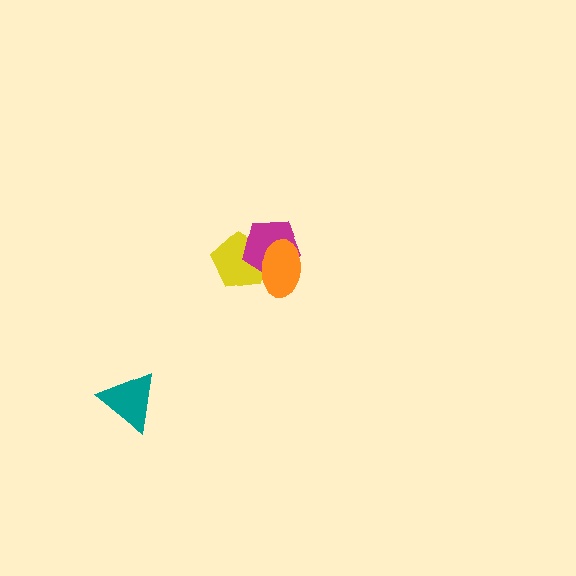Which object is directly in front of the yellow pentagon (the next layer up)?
The magenta pentagon is directly in front of the yellow pentagon.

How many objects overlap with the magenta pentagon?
2 objects overlap with the magenta pentagon.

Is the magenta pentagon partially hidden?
Yes, it is partially covered by another shape.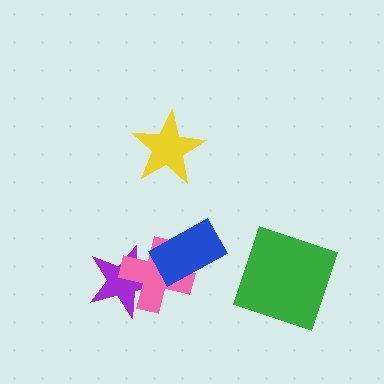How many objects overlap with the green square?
0 objects overlap with the green square.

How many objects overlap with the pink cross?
2 objects overlap with the pink cross.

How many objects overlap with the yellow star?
0 objects overlap with the yellow star.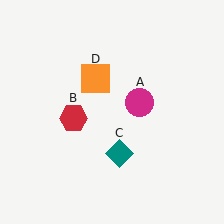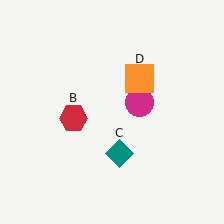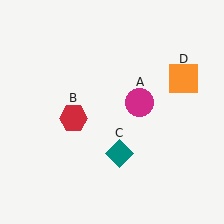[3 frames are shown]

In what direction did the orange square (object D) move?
The orange square (object D) moved right.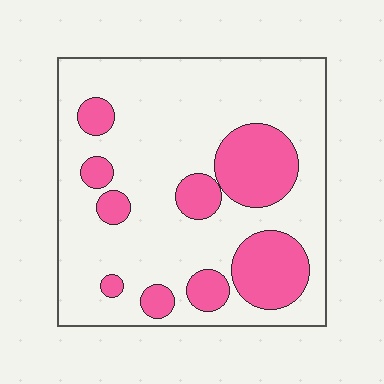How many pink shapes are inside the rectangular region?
9.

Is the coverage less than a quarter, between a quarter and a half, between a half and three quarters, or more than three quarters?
Less than a quarter.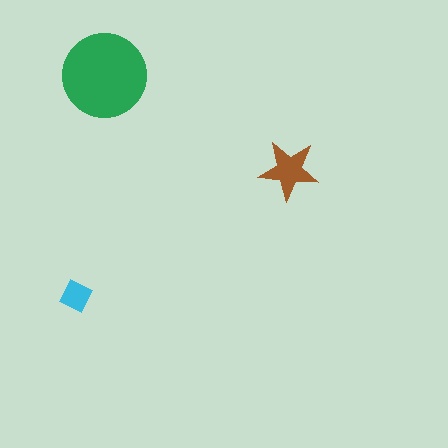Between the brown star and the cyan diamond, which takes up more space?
The brown star.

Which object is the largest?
The green circle.